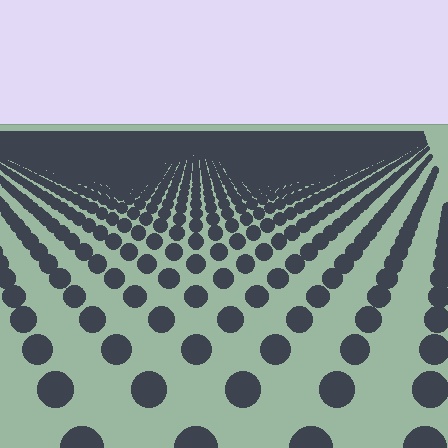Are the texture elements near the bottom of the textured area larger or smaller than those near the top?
Larger. Near the bottom, elements are closer to the viewer and appear at a bigger on-screen size.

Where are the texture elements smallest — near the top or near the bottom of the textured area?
Near the top.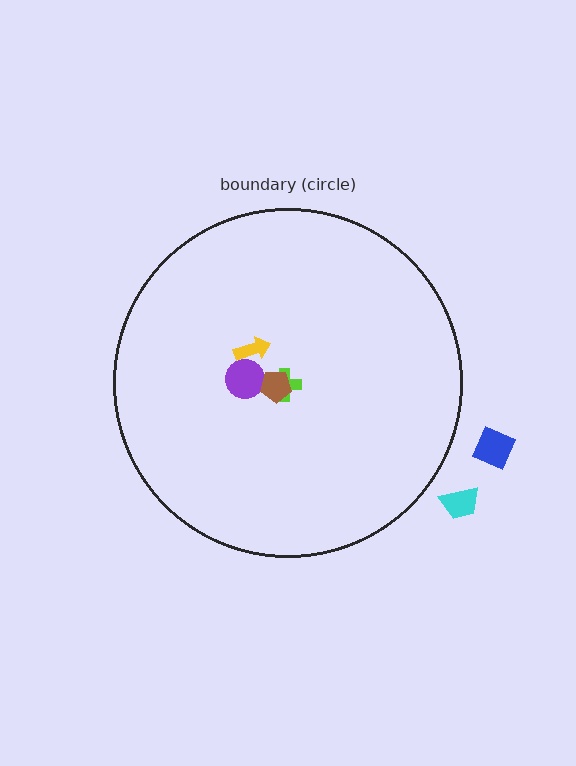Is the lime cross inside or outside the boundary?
Inside.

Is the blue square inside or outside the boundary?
Outside.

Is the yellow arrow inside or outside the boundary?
Inside.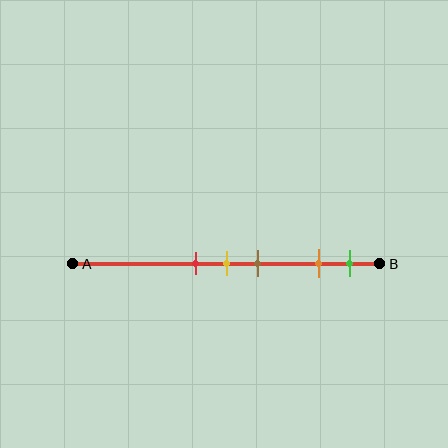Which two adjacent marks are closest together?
The red and yellow marks are the closest adjacent pair.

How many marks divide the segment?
There are 5 marks dividing the segment.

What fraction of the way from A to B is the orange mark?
The orange mark is approximately 80% (0.8) of the way from A to B.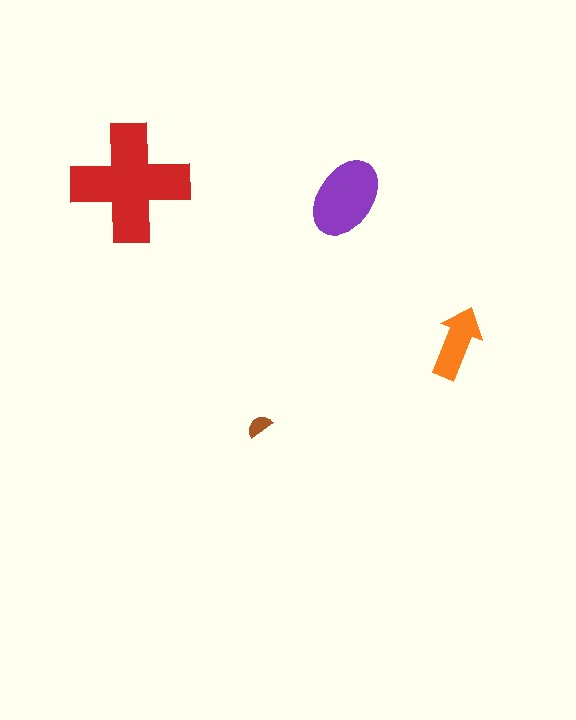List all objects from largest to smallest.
The red cross, the purple ellipse, the orange arrow, the brown semicircle.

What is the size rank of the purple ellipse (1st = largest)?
2nd.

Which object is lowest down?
The brown semicircle is bottommost.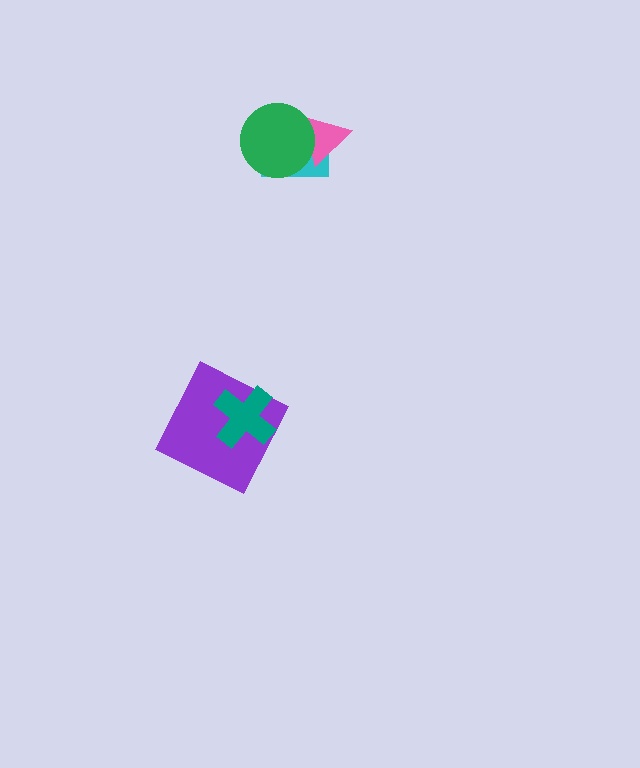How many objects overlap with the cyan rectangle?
2 objects overlap with the cyan rectangle.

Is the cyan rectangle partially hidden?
Yes, it is partially covered by another shape.